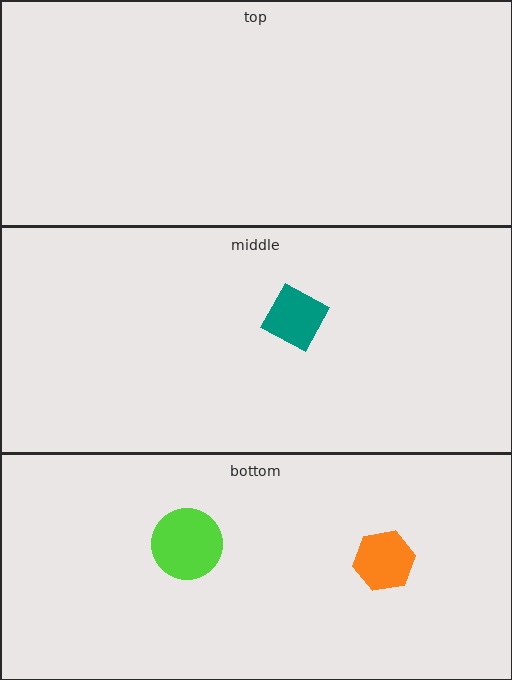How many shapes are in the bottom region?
2.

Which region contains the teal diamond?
The middle region.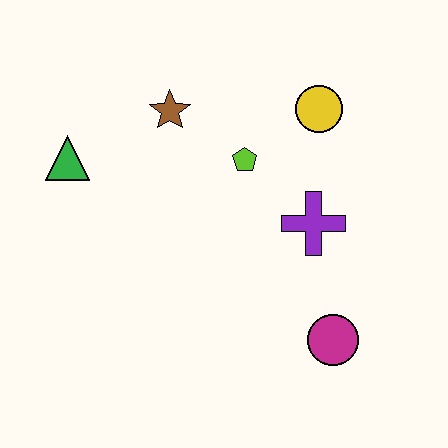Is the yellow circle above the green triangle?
Yes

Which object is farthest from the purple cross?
The green triangle is farthest from the purple cross.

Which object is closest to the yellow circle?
The lime pentagon is closest to the yellow circle.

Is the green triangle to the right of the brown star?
No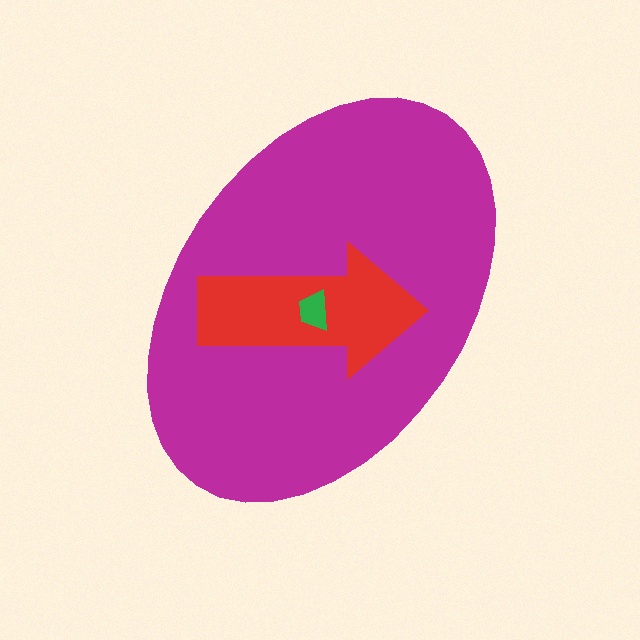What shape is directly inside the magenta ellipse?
The red arrow.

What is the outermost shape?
The magenta ellipse.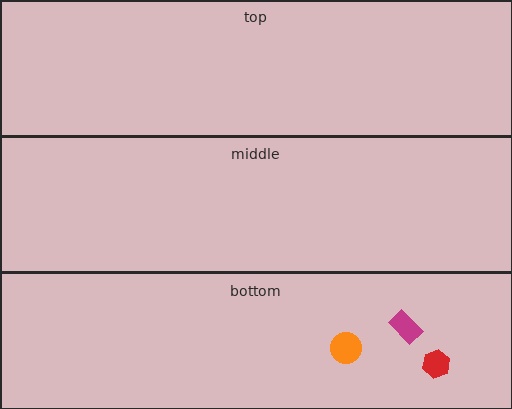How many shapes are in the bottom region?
3.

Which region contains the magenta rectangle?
The bottom region.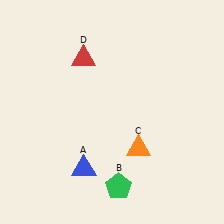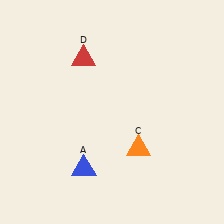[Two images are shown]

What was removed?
The green pentagon (B) was removed in Image 2.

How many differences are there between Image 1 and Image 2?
There is 1 difference between the two images.